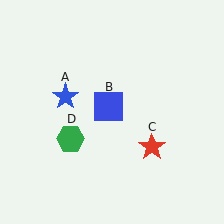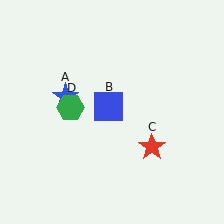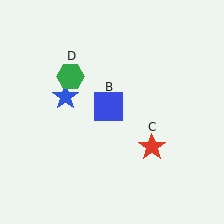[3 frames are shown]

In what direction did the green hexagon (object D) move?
The green hexagon (object D) moved up.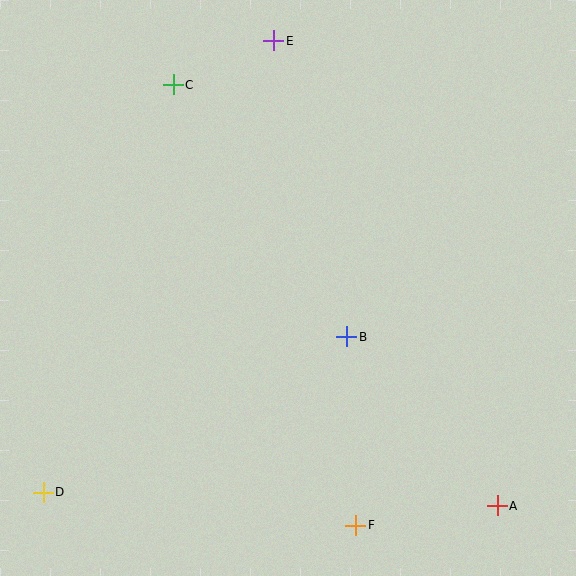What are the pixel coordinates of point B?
Point B is at (347, 337).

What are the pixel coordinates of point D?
Point D is at (43, 492).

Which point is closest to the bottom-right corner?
Point A is closest to the bottom-right corner.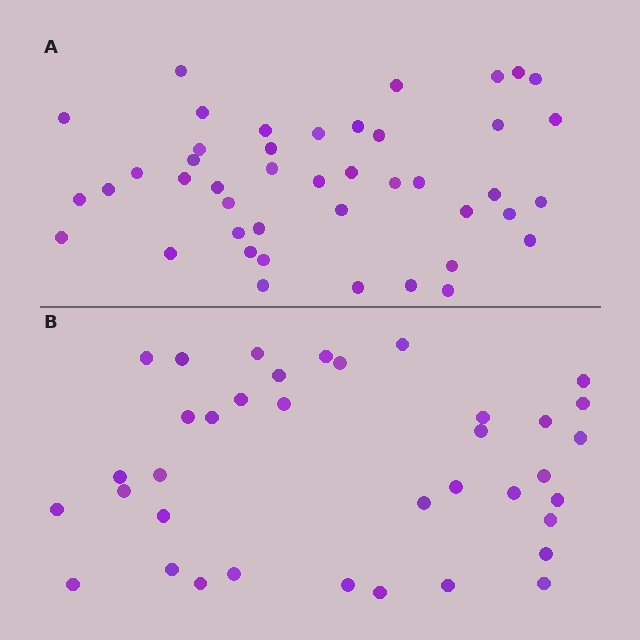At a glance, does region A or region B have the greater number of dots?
Region A (the top region) has more dots.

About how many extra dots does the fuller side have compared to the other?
Region A has roughly 8 or so more dots than region B.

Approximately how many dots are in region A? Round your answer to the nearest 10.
About 40 dots. (The exact count is 44, which rounds to 40.)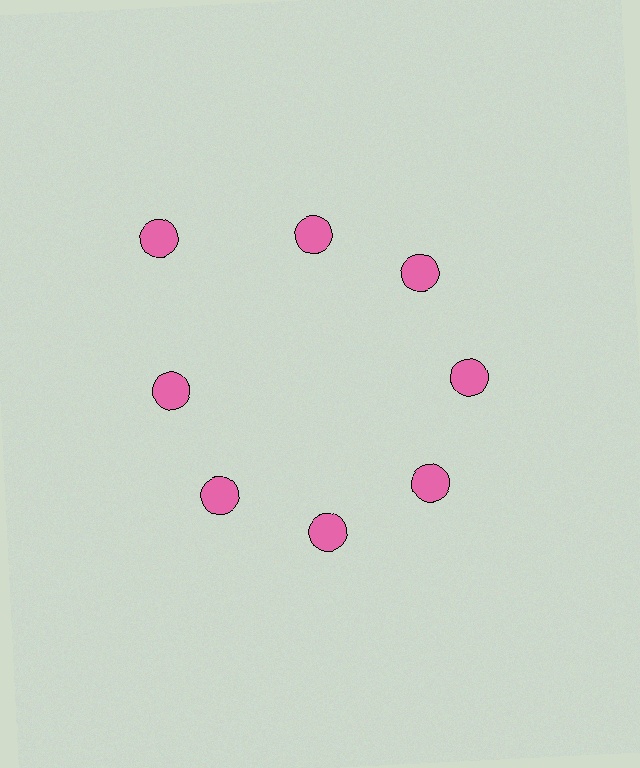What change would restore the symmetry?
The symmetry would be restored by moving it inward, back onto the ring so that all 8 circles sit at equal angles and equal distance from the center.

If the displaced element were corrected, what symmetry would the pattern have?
It would have 8-fold rotational symmetry — the pattern would map onto itself every 45 degrees.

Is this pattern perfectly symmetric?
No. The 8 pink circles are arranged in a ring, but one element near the 10 o'clock position is pushed outward from the center, breaking the 8-fold rotational symmetry.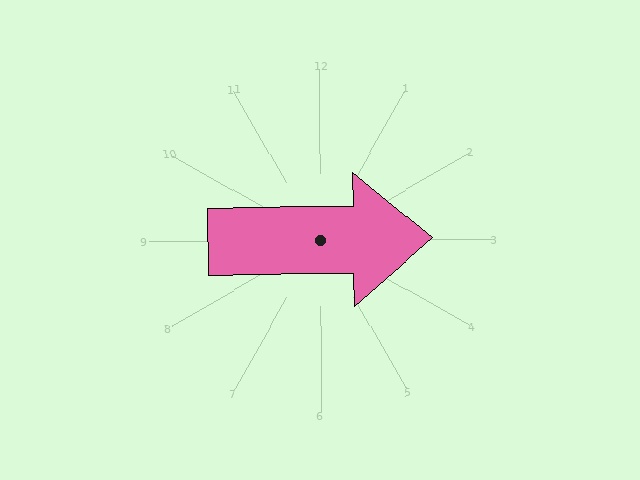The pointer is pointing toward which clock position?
Roughly 3 o'clock.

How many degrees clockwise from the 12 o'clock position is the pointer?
Approximately 89 degrees.